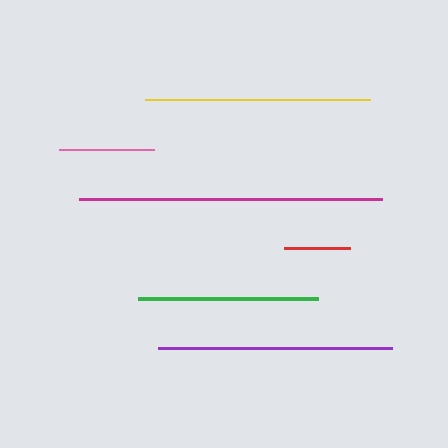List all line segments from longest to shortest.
From longest to shortest: magenta, purple, yellow, green, pink, red.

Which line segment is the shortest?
The red line is the shortest at approximately 66 pixels.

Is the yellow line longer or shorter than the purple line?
The purple line is longer than the yellow line.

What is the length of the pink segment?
The pink segment is approximately 95 pixels long.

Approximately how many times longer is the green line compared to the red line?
The green line is approximately 2.7 times the length of the red line.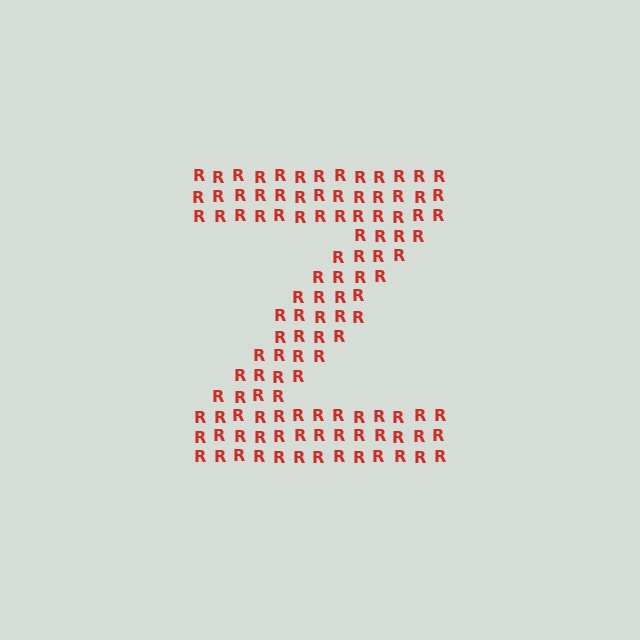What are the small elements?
The small elements are letter R's.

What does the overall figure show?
The overall figure shows the letter Z.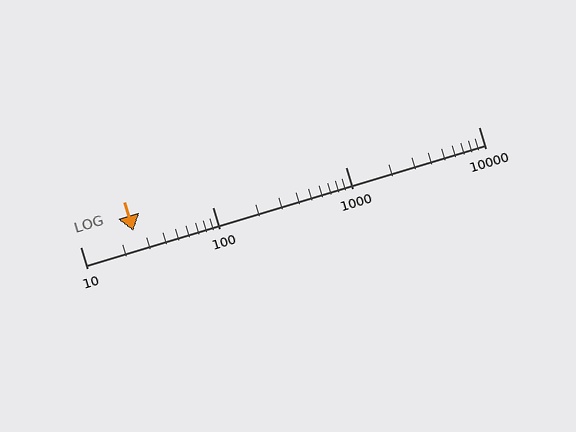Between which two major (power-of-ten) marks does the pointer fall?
The pointer is between 10 and 100.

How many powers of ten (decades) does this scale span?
The scale spans 3 decades, from 10 to 10000.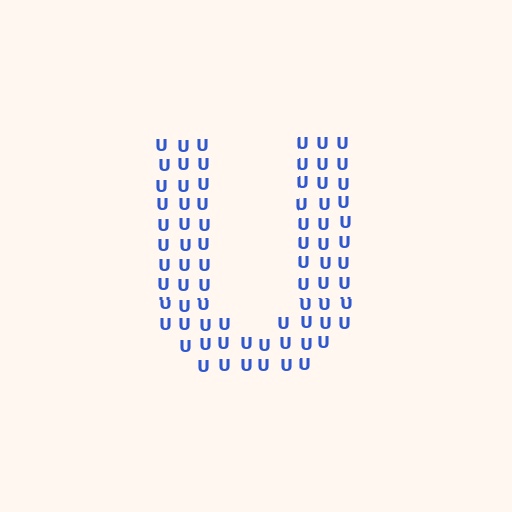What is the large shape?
The large shape is the letter U.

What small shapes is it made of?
It is made of small letter U's.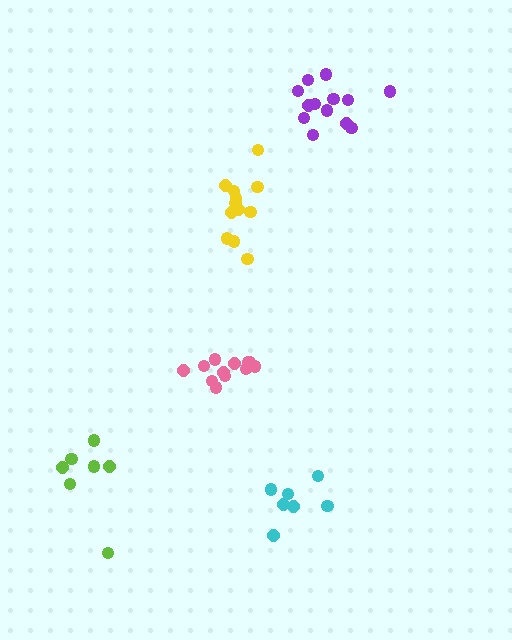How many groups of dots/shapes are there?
There are 5 groups.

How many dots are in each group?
Group 1: 12 dots, Group 2: 7 dots, Group 3: 13 dots, Group 4: 7 dots, Group 5: 12 dots (51 total).